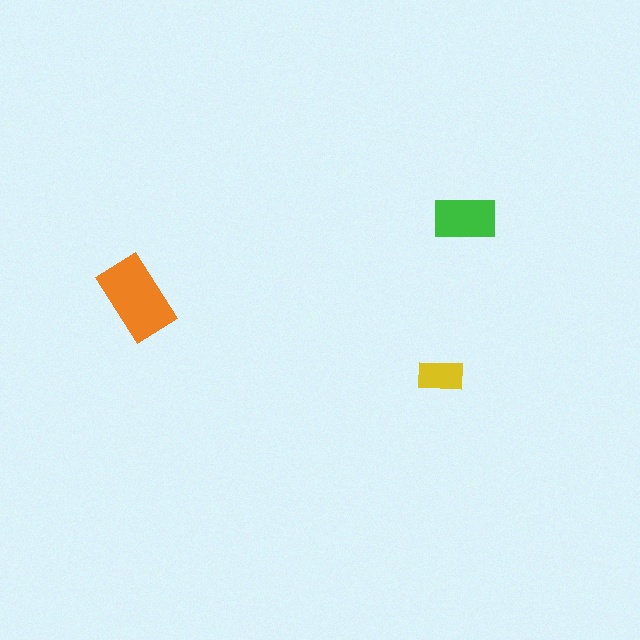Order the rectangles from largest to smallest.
the orange one, the green one, the yellow one.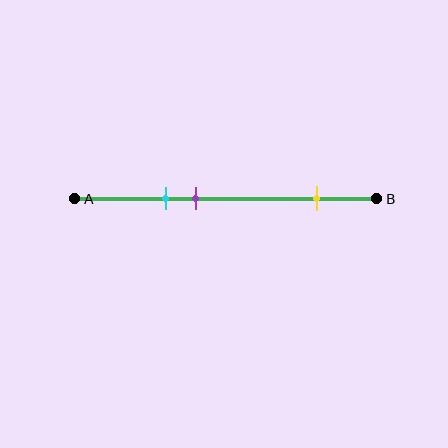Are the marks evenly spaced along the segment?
No, the marks are not evenly spaced.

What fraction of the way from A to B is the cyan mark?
The cyan mark is approximately 30% (0.3) of the way from A to B.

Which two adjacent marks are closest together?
The cyan and purple marks are the closest adjacent pair.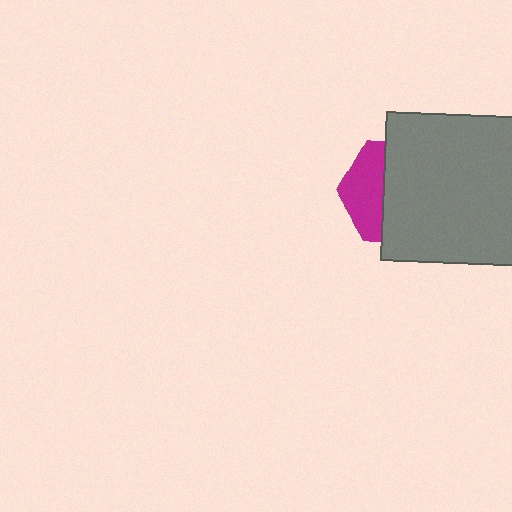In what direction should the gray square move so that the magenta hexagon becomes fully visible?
The gray square should move right. That is the shortest direction to clear the overlap and leave the magenta hexagon fully visible.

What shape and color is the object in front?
The object in front is a gray square.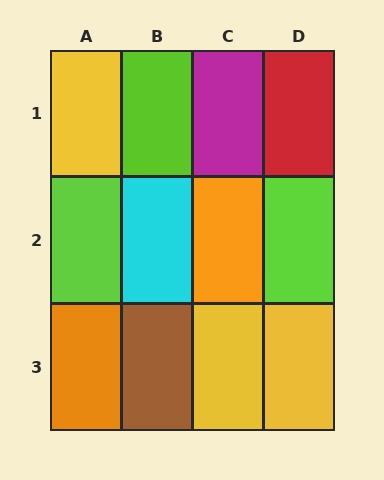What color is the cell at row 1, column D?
Red.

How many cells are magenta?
1 cell is magenta.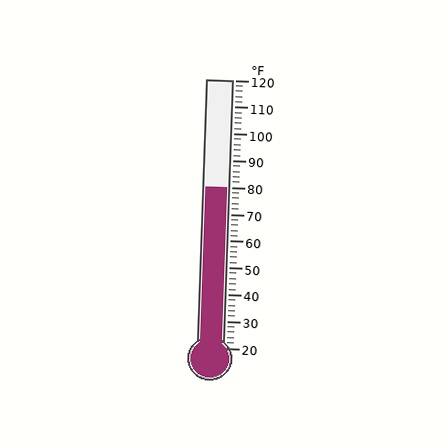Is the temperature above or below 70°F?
The temperature is above 70°F.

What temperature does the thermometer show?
The thermometer shows approximately 80°F.